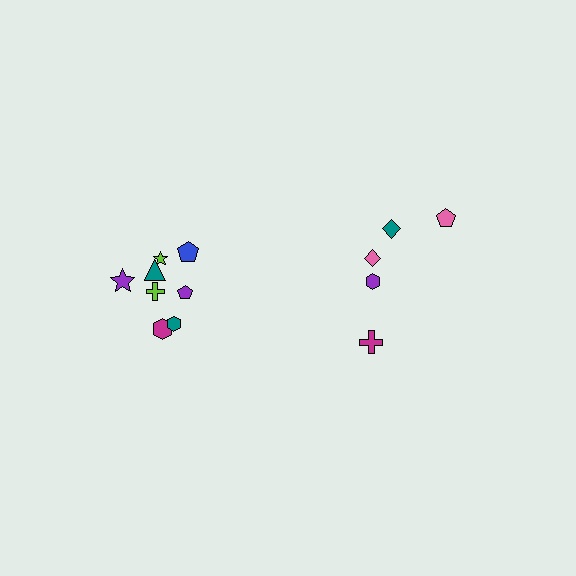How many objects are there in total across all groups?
There are 13 objects.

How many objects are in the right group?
There are 5 objects.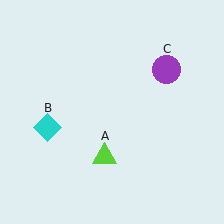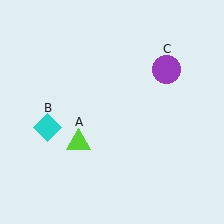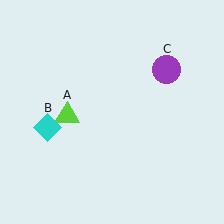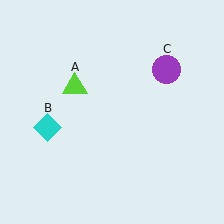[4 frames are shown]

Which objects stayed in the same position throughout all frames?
Cyan diamond (object B) and purple circle (object C) remained stationary.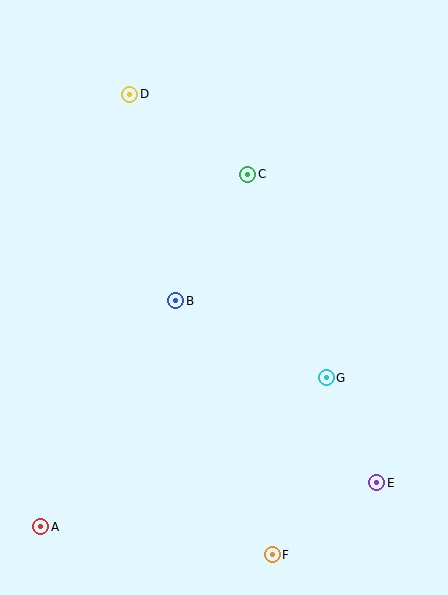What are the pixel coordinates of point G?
Point G is at (326, 378).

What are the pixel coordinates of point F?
Point F is at (272, 555).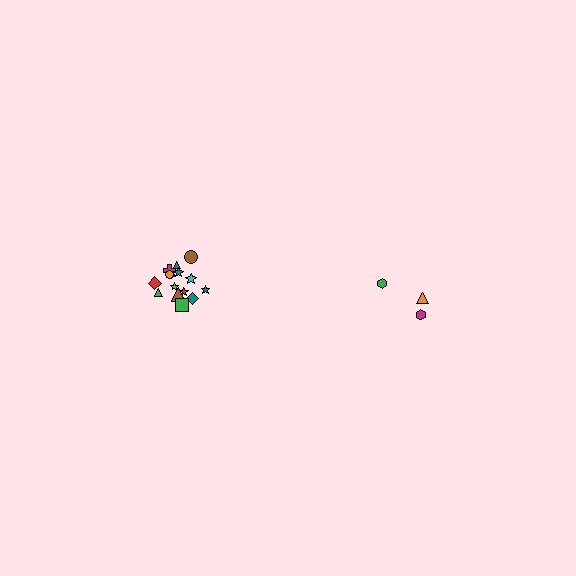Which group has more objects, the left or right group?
The left group.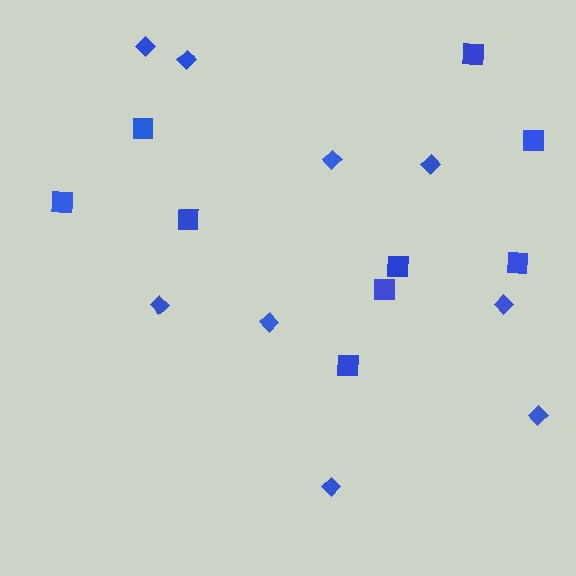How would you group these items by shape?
There are 2 groups: one group of diamonds (9) and one group of squares (9).